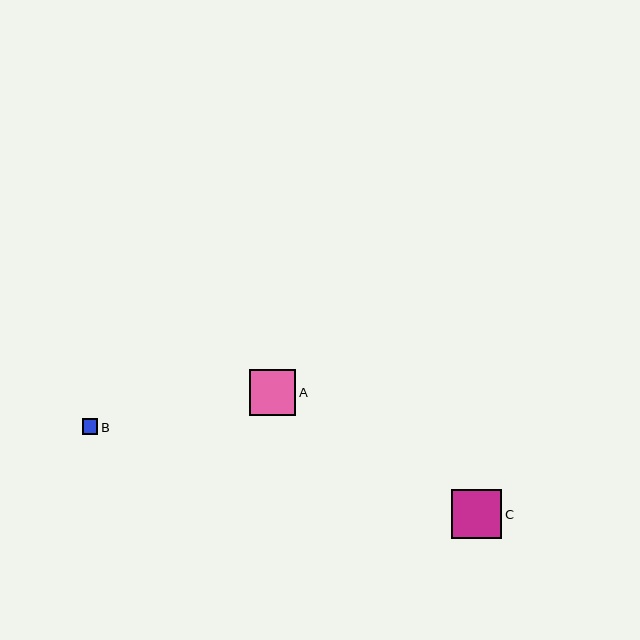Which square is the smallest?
Square B is the smallest with a size of approximately 16 pixels.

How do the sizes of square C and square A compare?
Square C and square A are approximately the same size.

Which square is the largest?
Square C is the largest with a size of approximately 50 pixels.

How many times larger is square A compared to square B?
Square A is approximately 3.0 times the size of square B.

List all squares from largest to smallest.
From largest to smallest: C, A, B.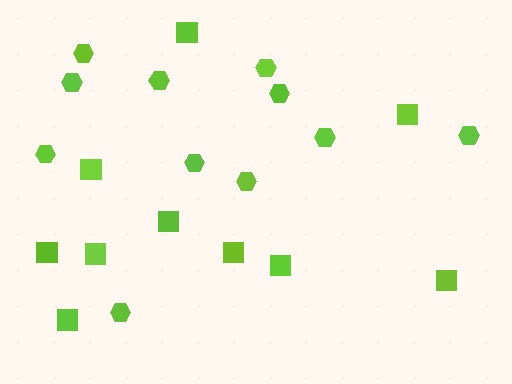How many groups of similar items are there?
There are 2 groups: one group of hexagons (11) and one group of squares (10).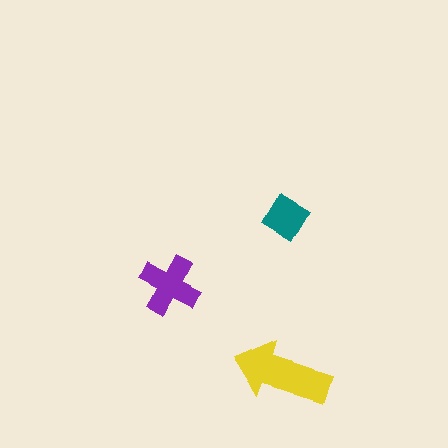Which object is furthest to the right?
The yellow arrow is rightmost.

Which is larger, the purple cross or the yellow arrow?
The yellow arrow.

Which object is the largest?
The yellow arrow.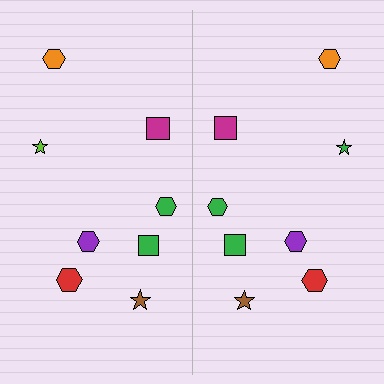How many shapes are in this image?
There are 16 shapes in this image.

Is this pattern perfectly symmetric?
No, the pattern is not perfectly symmetric. The green star on the right side breaks the symmetry — its mirror counterpart is lime.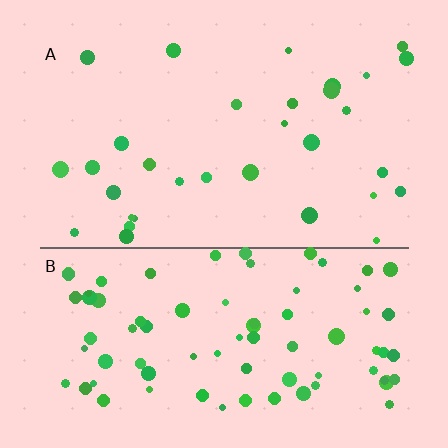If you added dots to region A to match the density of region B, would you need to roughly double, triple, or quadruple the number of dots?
Approximately triple.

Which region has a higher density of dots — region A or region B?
B (the bottom).